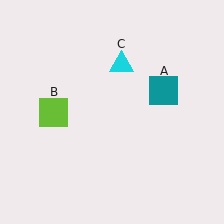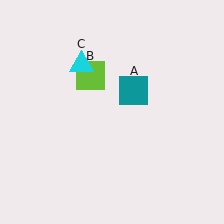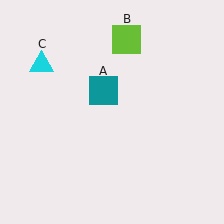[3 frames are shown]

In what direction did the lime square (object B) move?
The lime square (object B) moved up and to the right.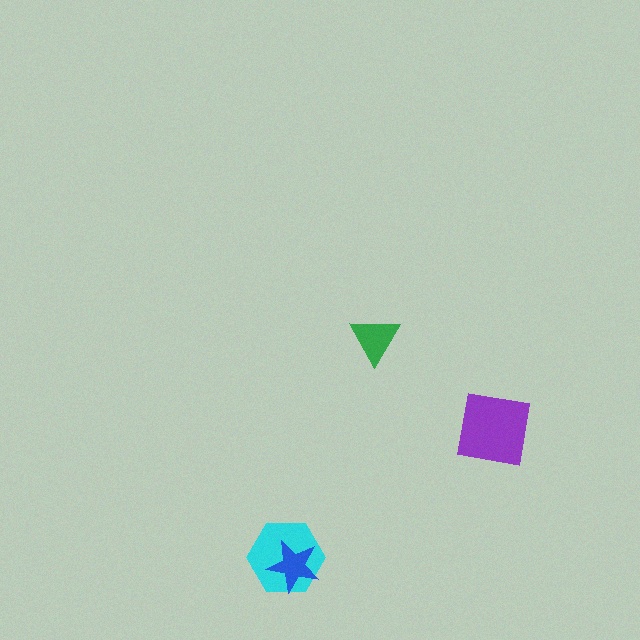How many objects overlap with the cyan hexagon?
1 object overlaps with the cyan hexagon.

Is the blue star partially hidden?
No, no other shape covers it.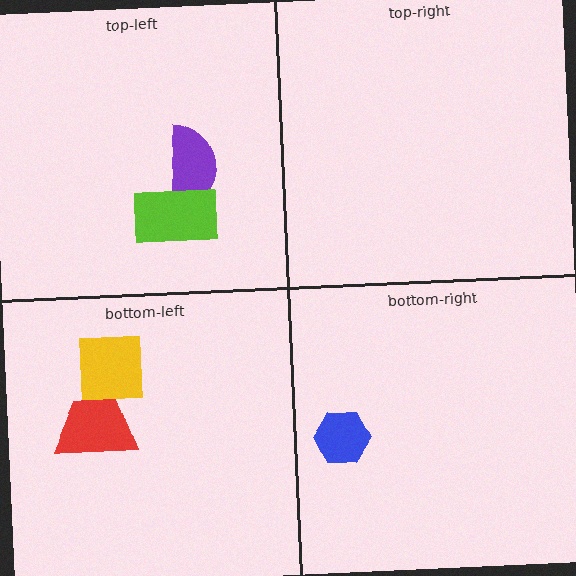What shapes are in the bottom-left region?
The red trapezoid, the yellow square.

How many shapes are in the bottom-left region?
2.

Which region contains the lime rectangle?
The top-left region.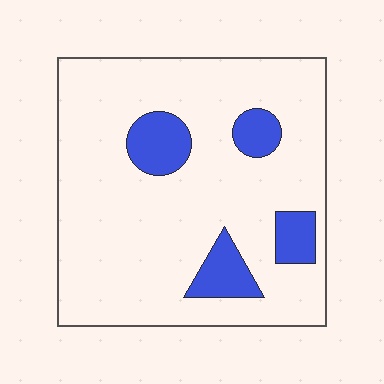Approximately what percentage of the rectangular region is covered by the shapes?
Approximately 15%.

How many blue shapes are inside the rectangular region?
4.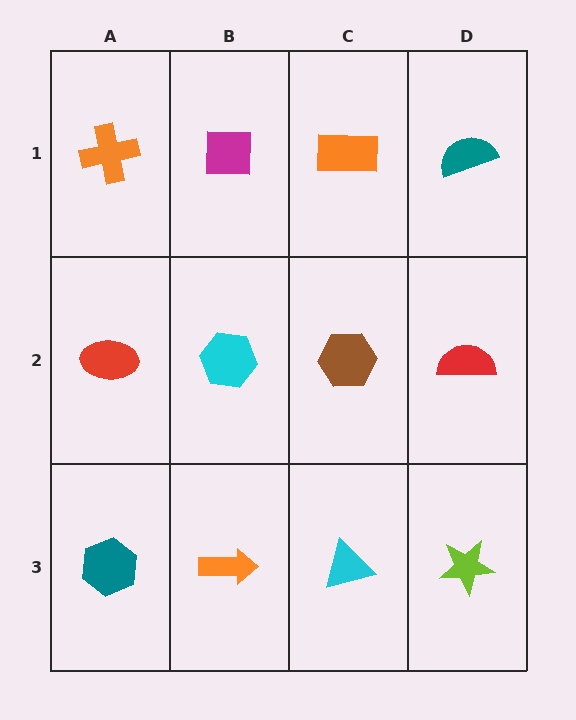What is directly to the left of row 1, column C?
A magenta square.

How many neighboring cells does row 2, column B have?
4.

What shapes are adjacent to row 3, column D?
A red semicircle (row 2, column D), a cyan triangle (row 3, column C).